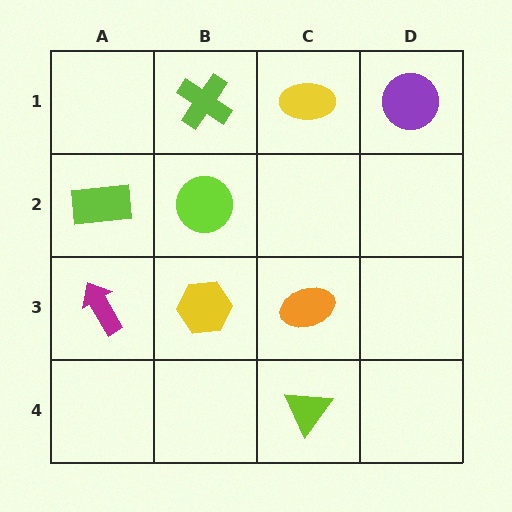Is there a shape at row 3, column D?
No, that cell is empty.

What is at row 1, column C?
A yellow ellipse.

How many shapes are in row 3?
3 shapes.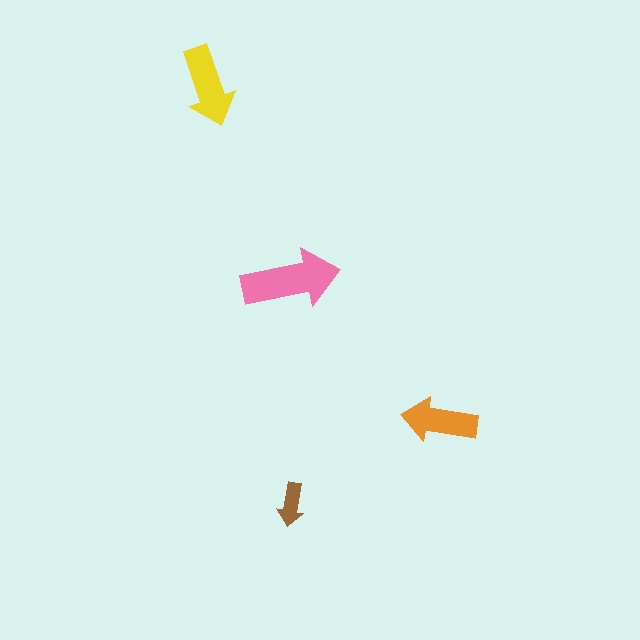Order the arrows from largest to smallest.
the pink one, the yellow one, the orange one, the brown one.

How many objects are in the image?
There are 4 objects in the image.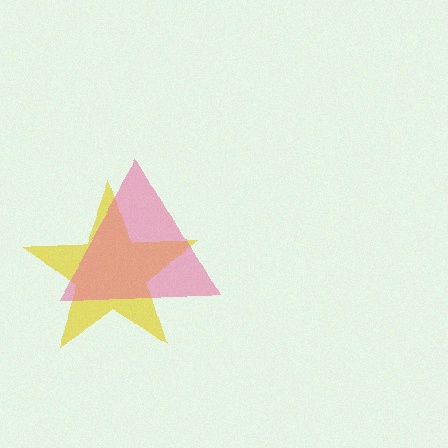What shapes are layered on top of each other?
The layered shapes are: a yellow star, a pink triangle.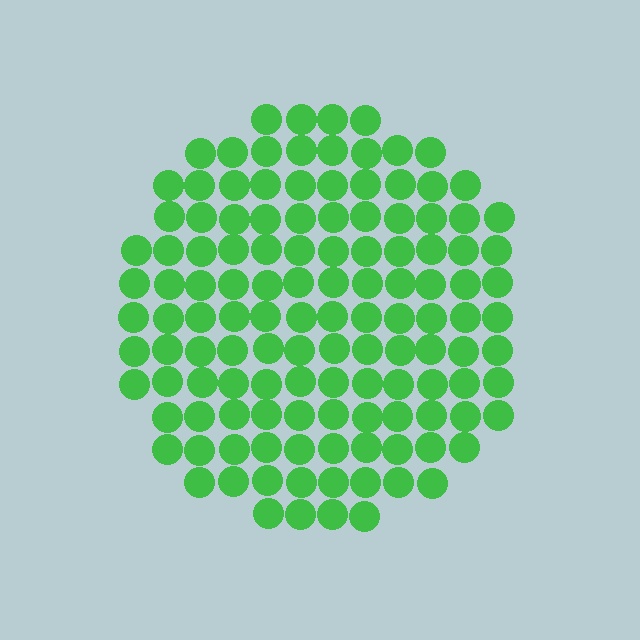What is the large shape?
The large shape is a circle.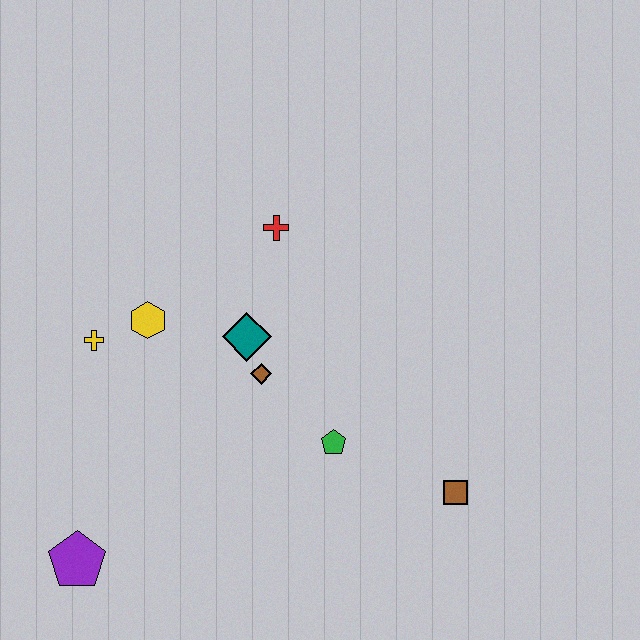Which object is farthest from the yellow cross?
The brown square is farthest from the yellow cross.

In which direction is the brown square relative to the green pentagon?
The brown square is to the right of the green pentagon.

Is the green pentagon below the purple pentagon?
No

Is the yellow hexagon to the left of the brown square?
Yes